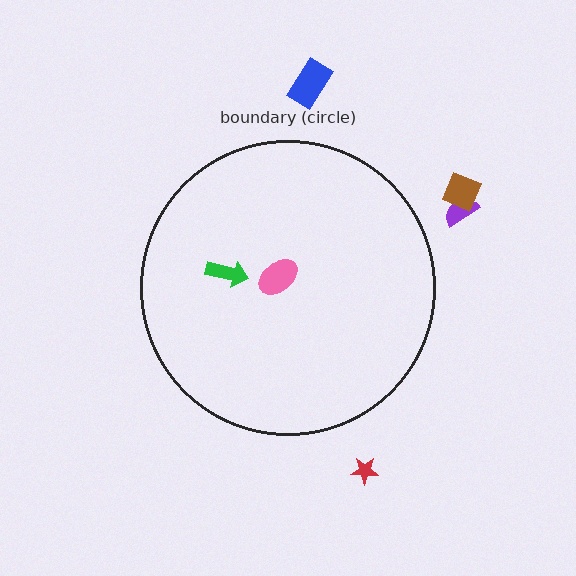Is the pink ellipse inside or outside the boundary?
Inside.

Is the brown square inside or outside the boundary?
Outside.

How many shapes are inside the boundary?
2 inside, 4 outside.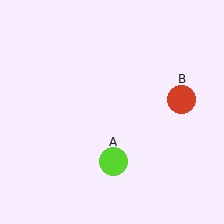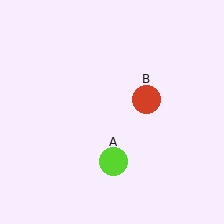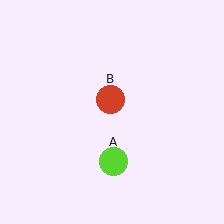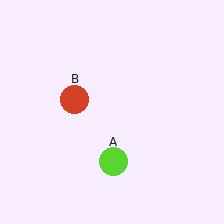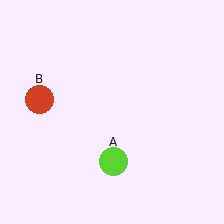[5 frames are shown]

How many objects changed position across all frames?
1 object changed position: red circle (object B).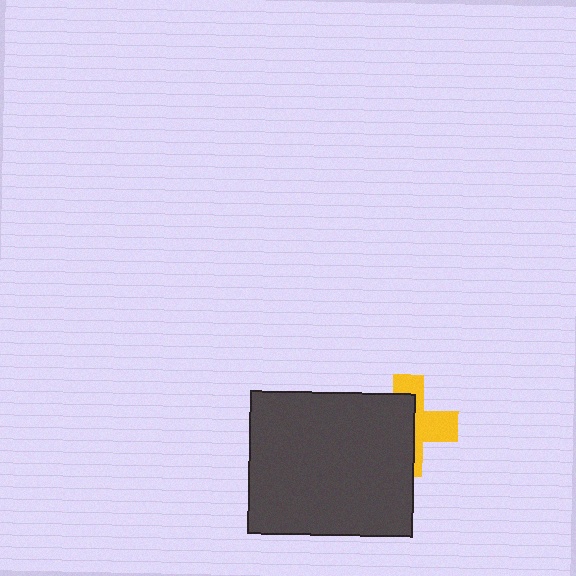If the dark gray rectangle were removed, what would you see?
You would see the complete yellow cross.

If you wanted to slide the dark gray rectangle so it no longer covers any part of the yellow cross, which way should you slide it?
Slide it left — that is the most direct way to separate the two shapes.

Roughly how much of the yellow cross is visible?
A small part of it is visible (roughly 45%).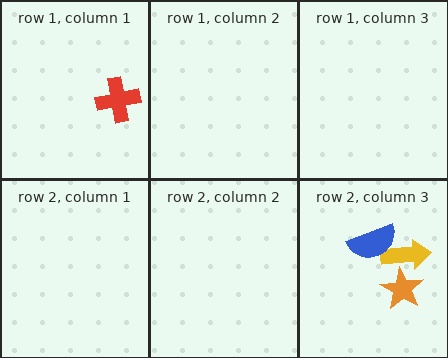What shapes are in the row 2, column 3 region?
The orange star, the yellow arrow, the blue semicircle.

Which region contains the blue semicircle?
The row 2, column 3 region.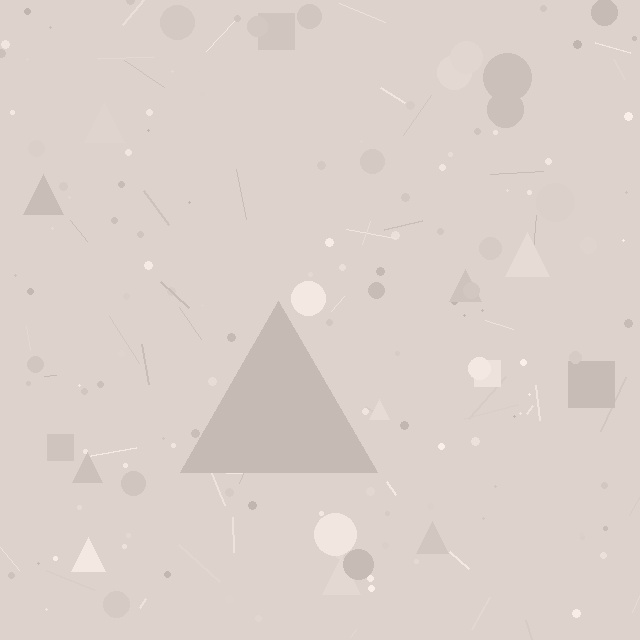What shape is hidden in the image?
A triangle is hidden in the image.